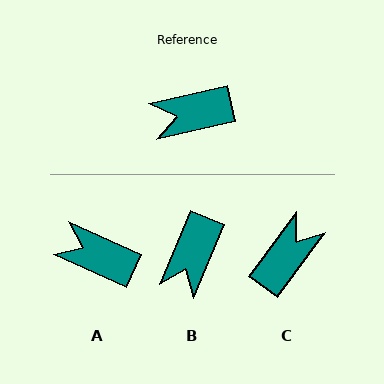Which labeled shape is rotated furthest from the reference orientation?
C, about 139 degrees away.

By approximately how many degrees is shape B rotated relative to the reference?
Approximately 55 degrees counter-clockwise.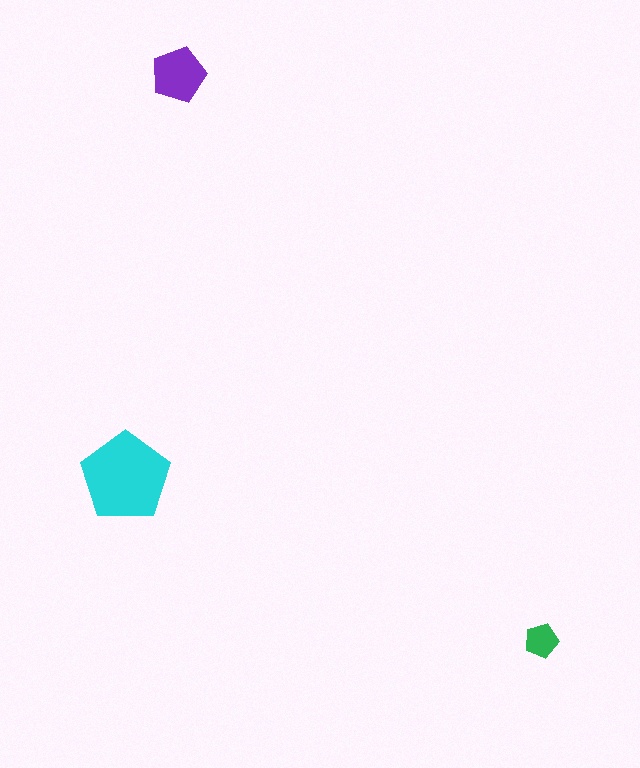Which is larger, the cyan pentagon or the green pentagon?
The cyan one.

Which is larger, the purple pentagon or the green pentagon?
The purple one.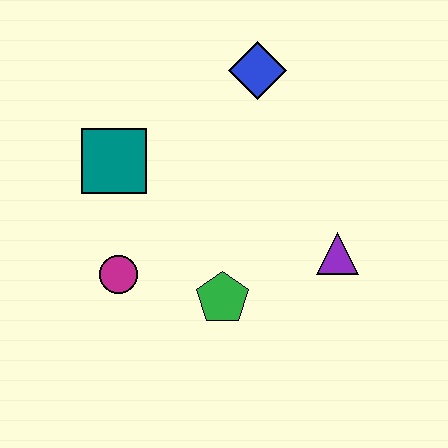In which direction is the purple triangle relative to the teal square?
The purple triangle is to the right of the teal square.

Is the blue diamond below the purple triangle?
No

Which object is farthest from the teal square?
The purple triangle is farthest from the teal square.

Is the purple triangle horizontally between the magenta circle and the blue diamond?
No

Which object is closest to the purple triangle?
The green pentagon is closest to the purple triangle.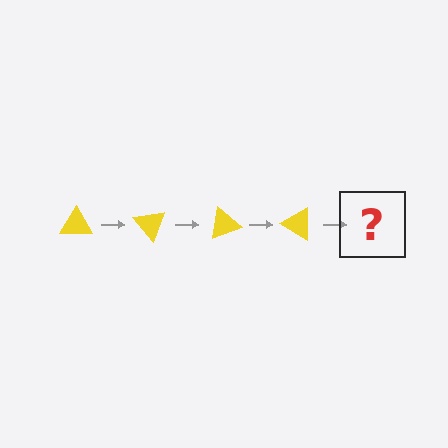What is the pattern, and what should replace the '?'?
The pattern is that the triangle rotates 50 degrees each step. The '?' should be a yellow triangle rotated 200 degrees.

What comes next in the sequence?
The next element should be a yellow triangle rotated 200 degrees.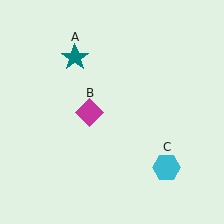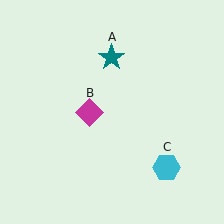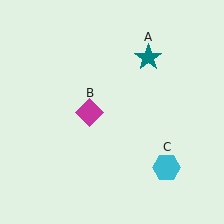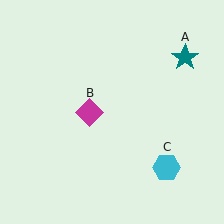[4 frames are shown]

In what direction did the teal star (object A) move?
The teal star (object A) moved right.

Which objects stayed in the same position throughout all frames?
Magenta diamond (object B) and cyan hexagon (object C) remained stationary.